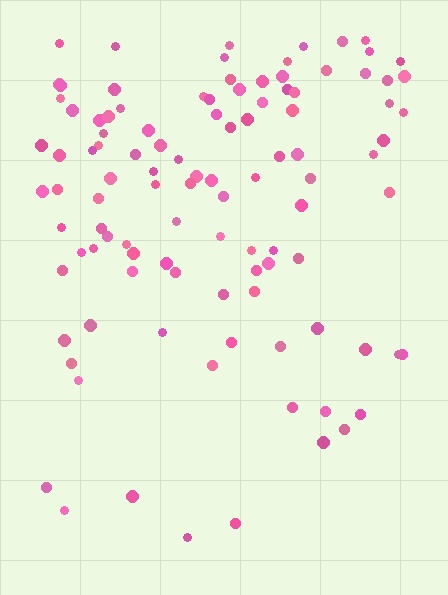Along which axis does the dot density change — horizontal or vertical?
Vertical.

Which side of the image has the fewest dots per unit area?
The bottom.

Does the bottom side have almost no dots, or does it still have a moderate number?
Still a moderate number, just noticeably fewer than the top.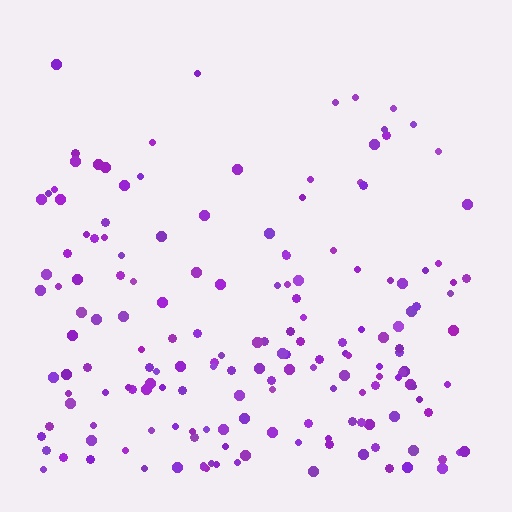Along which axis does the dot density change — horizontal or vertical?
Vertical.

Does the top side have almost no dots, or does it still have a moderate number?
Still a moderate number, just noticeably fewer than the bottom.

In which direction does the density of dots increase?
From top to bottom, with the bottom side densest.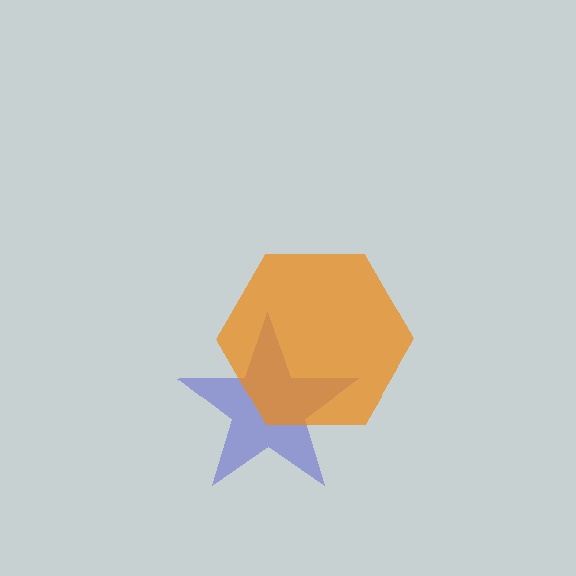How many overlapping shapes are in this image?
There are 2 overlapping shapes in the image.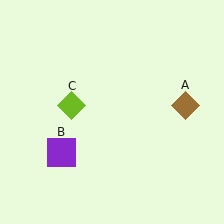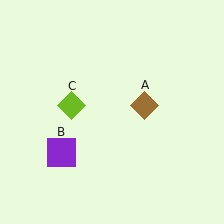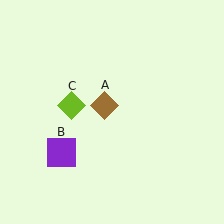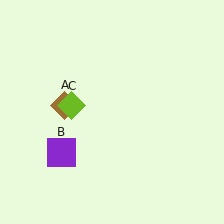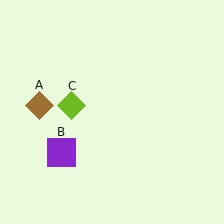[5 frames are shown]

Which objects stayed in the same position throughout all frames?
Purple square (object B) and lime diamond (object C) remained stationary.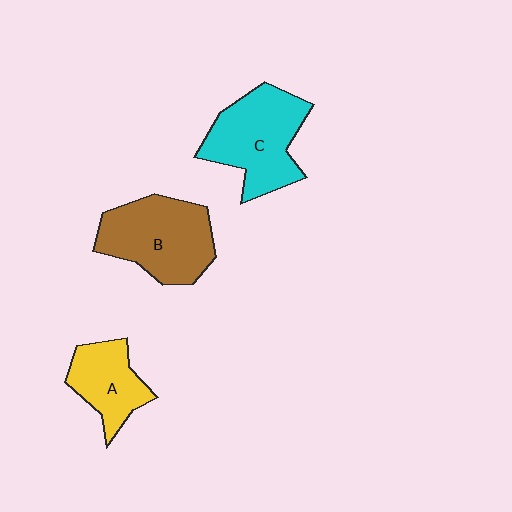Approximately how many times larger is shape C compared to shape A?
Approximately 1.6 times.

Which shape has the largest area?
Shape C (cyan).